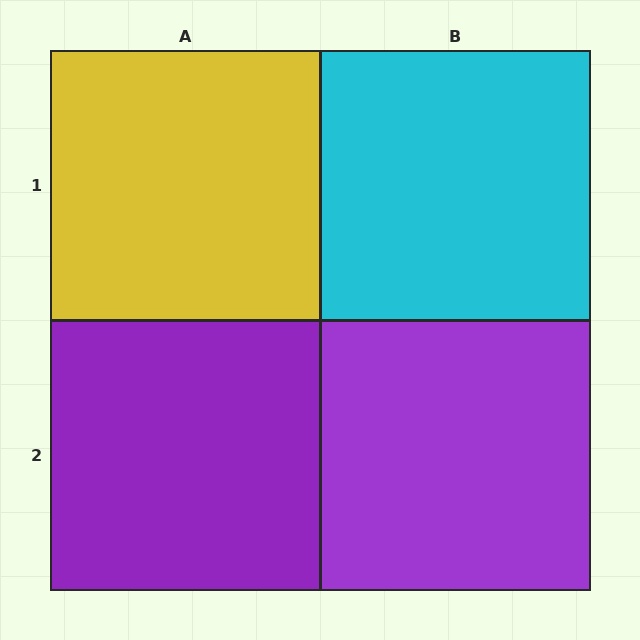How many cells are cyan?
1 cell is cyan.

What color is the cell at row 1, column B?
Cyan.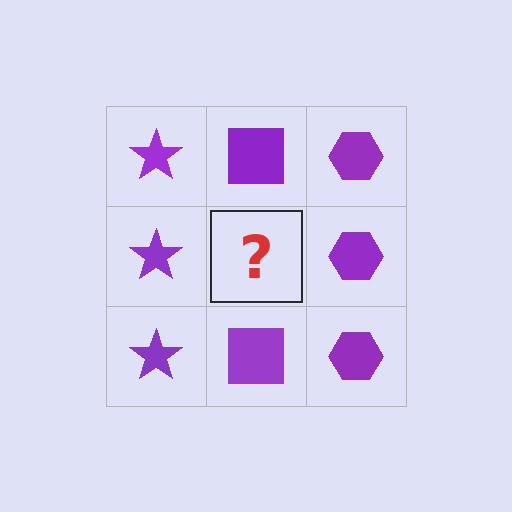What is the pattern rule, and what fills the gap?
The rule is that each column has a consistent shape. The gap should be filled with a purple square.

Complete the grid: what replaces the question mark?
The question mark should be replaced with a purple square.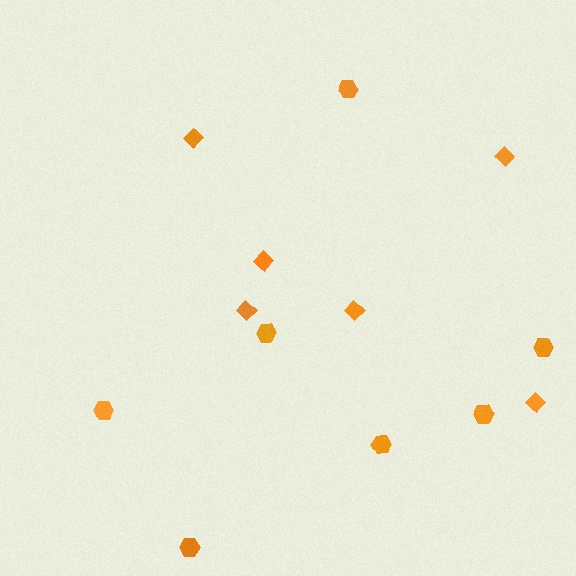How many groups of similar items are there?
There are 2 groups: one group of hexagons (7) and one group of diamonds (6).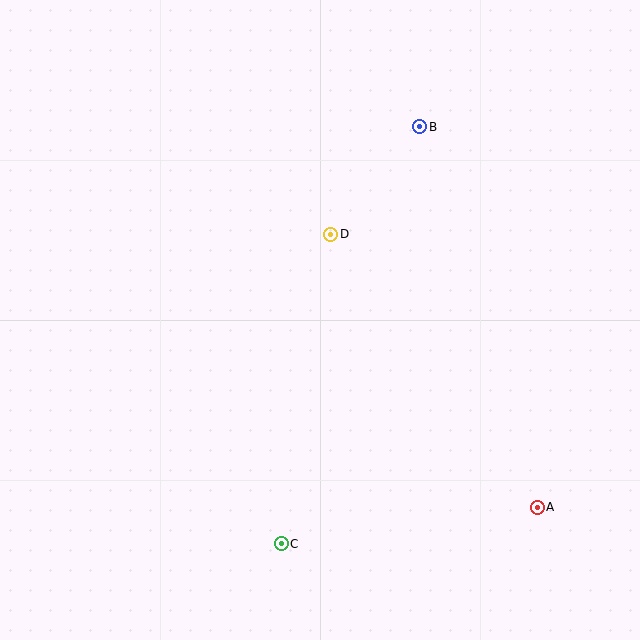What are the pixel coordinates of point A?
Point A is at (537, 507).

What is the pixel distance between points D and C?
The distance between D and C is 313 pixels.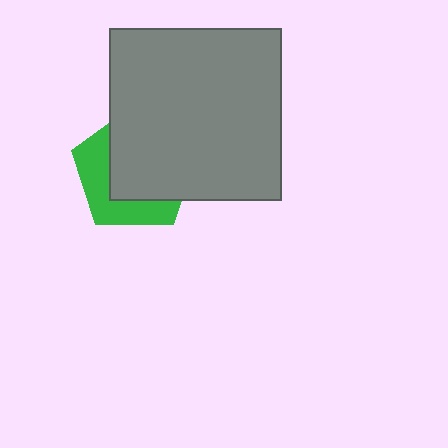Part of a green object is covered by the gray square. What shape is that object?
It is a pentagon.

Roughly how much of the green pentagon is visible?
A small part of it is visible (roughly 39%).